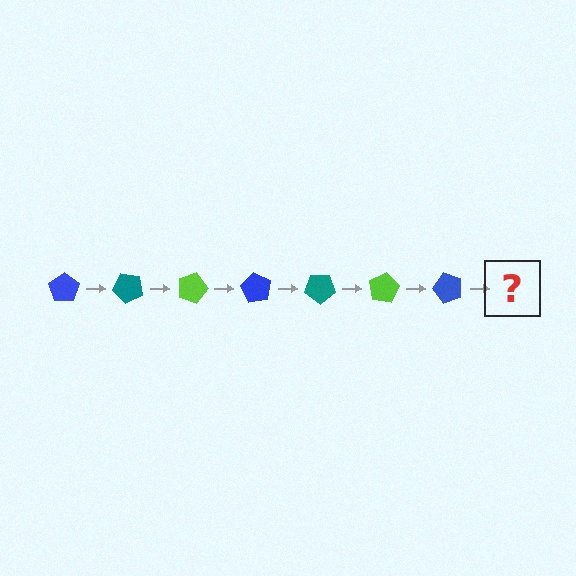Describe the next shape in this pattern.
It should be a teal pentagon, rotated 315 degrees from the start.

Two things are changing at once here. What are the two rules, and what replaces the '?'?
The two rules are that it rotates 45 degrees each step and the color cycles through blue, teal, and lime. The '?' should be a teal pentagon, rotated 315 degrees from the start.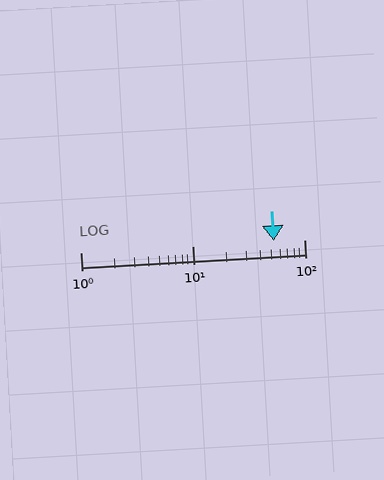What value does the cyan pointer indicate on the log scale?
The pointer indicates approximately 53.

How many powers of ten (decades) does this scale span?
The scale spans 2 decades, from 1 to 100.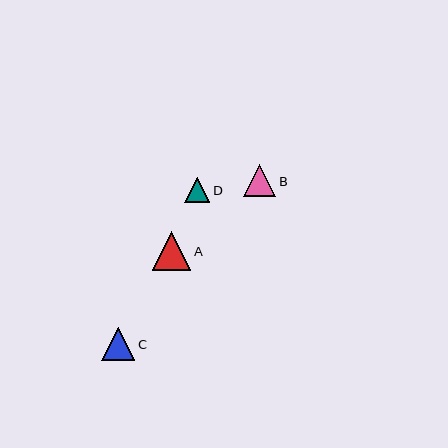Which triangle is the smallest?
Triangle D is the smallest with a size of approximately 25 pixels.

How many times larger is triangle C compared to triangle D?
Triangle C is approximately 1.4 times the size of triangle D.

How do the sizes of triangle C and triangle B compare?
Triangle C and triangle B are approximately the same size.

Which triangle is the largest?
Triangle A is the largest with a size of approximately 38 pixels.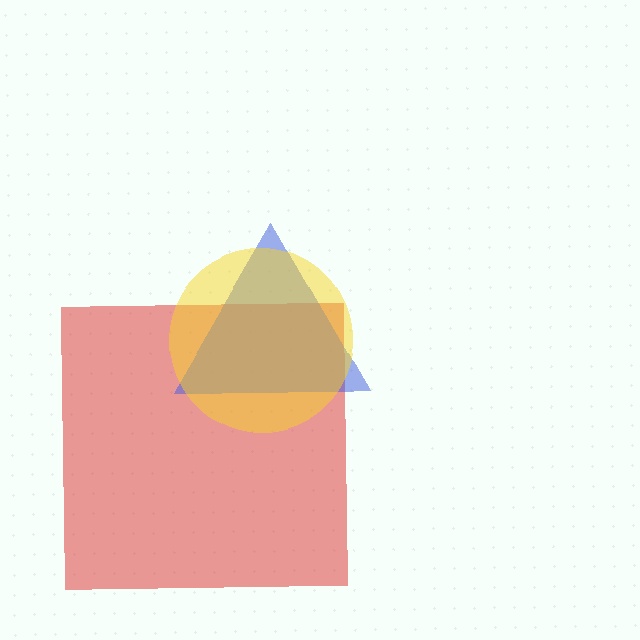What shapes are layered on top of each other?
The layered shapes are: a red square, a blue triangle, a yellow circle.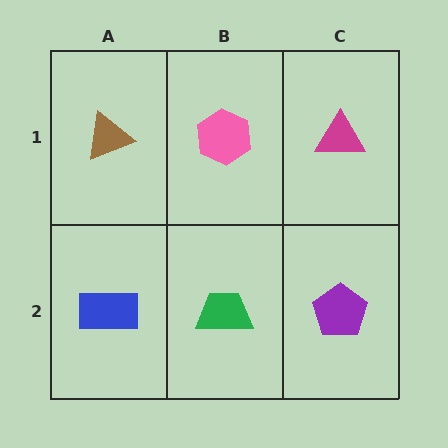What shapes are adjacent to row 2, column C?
A magenta triangle (row 1, column C), a green trapezoid (row 2, column B).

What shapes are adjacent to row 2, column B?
A pink hexagon (row 1, column B), a blue rectangle (row 2, column A), a purple pentagon (row 2, column C).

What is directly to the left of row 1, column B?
A brown triangle.